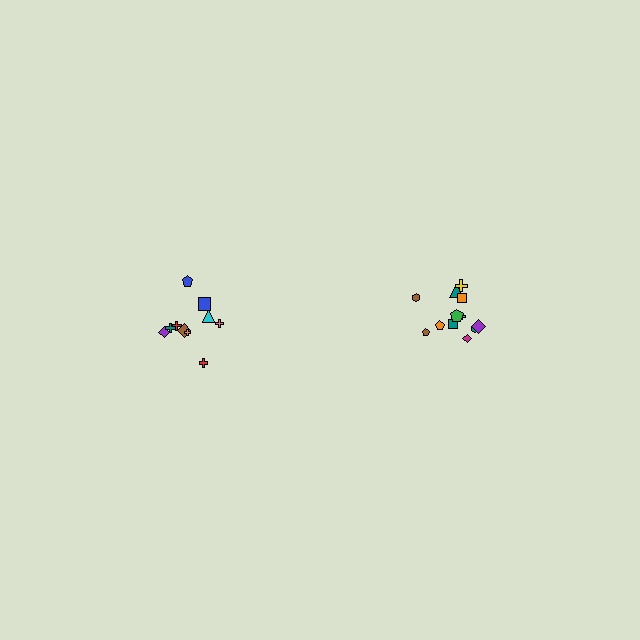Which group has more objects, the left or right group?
The right group.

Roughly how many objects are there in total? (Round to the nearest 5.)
Roughly 20 objects in total.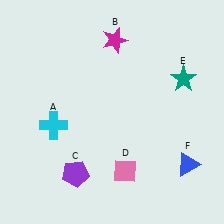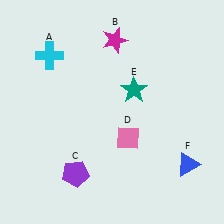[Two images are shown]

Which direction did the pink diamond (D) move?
The pink diamond (D) moved up.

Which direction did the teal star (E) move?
The teal star (E) moved left.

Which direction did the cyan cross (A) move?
The cyan cross (A) moved up.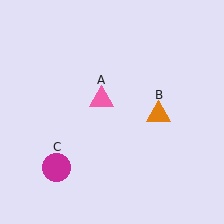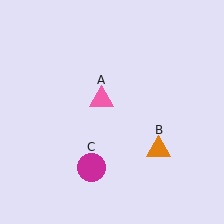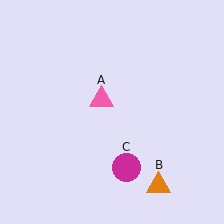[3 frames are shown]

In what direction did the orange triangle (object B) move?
The orange triangle (object B) moved down.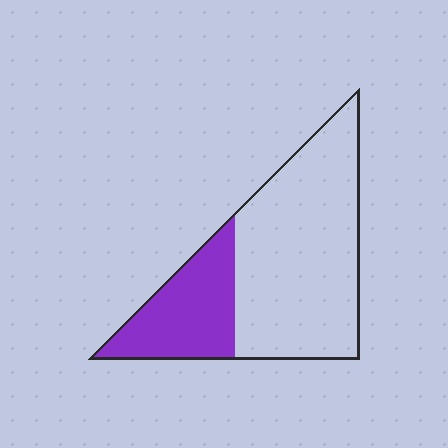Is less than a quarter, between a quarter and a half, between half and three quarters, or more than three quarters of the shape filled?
Between a quarter and a half.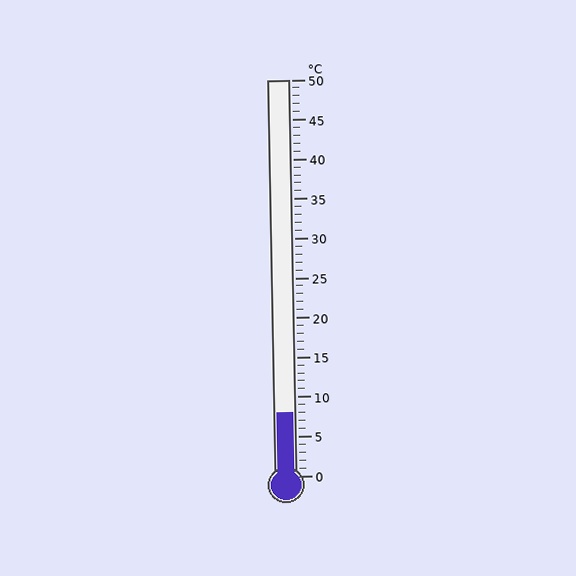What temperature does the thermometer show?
The thermometer shows approximately 8°C.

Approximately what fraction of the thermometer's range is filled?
The thermometer is filled to approximately 15% of its range.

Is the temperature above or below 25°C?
The temperature is below 25°C.